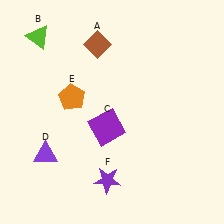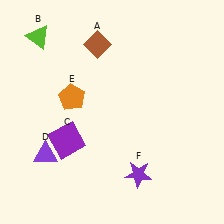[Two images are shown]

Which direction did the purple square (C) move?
The purple square (C) moved left.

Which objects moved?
The objects that moved are: the purple square (C), the purple star (F).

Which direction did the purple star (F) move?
The purple star (F) moved right.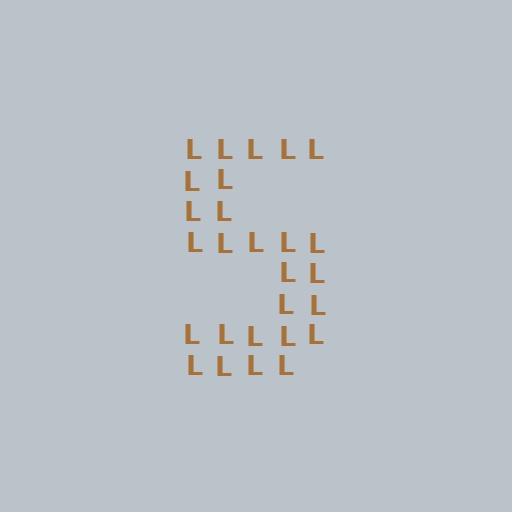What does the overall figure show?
The overall figure shows the digit 5.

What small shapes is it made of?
It is made of small letter L's.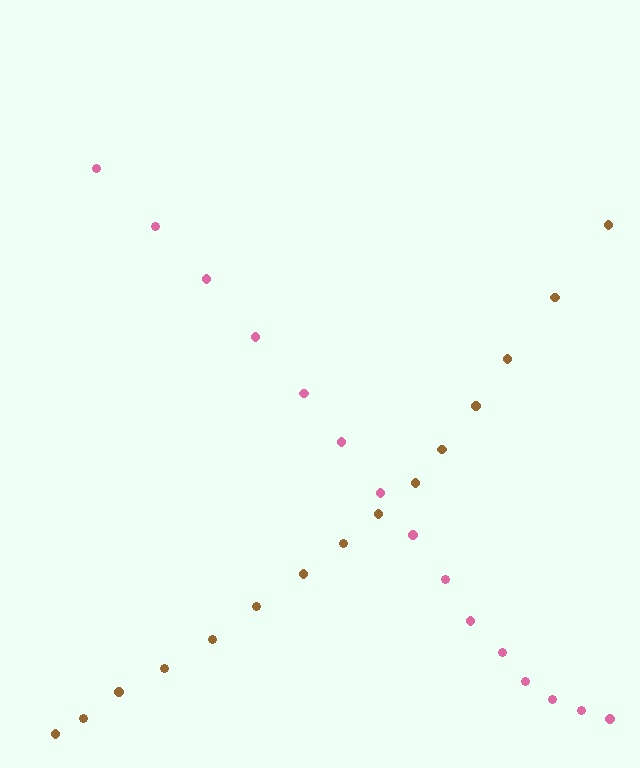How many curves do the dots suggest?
There are 2 distinct paths.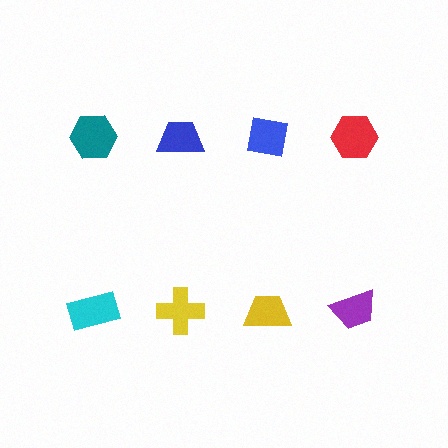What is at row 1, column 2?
A blue trapezoid.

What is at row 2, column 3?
A yellow trapezoid.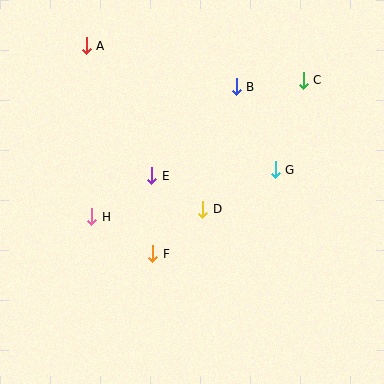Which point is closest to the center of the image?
Point D at (203, 209) is closest to the center.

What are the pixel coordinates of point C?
Point C is at (303, 80).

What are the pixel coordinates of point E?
Point E is at (152, 176).